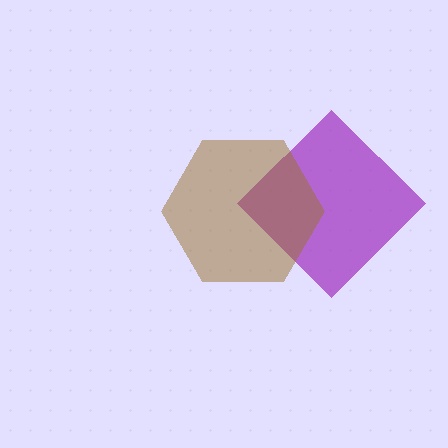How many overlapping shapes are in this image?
There are 2 overlapping shapes in the image.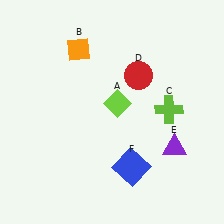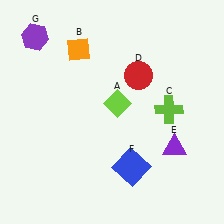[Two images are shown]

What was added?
A purple hexagon (G) was added in Image 2.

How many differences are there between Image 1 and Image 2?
There is 1 difference between the two images.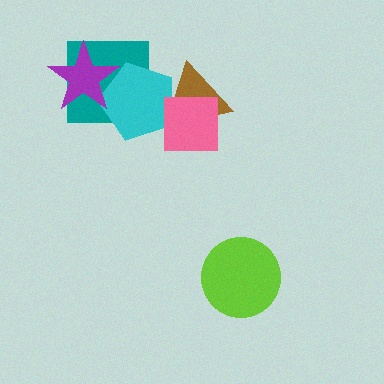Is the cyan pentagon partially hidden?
Yes, it is partially covered by another shape.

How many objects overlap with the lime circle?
0 objects overlap with the lime circle.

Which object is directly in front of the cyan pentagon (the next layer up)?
The pink square is directly in front of the cyan pentagon.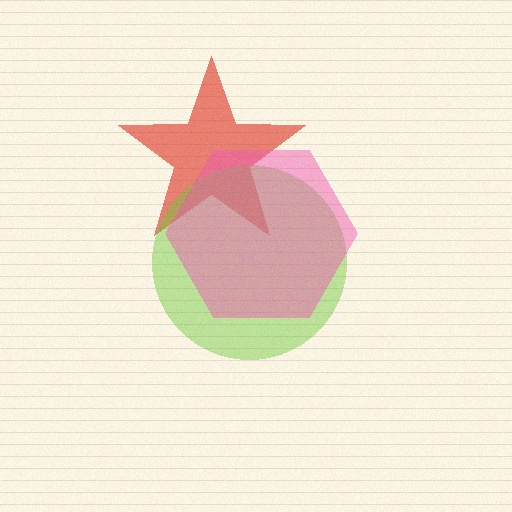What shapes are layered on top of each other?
The layered shapes are: a red star, a lime circle, a pink hexagon.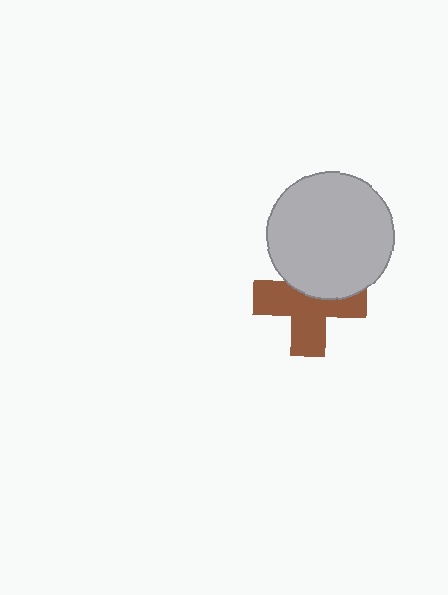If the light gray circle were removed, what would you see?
You would see the complete brown cross.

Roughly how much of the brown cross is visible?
About half of it is visible (roughly 63%).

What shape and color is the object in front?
The object in front is a light gray circle.